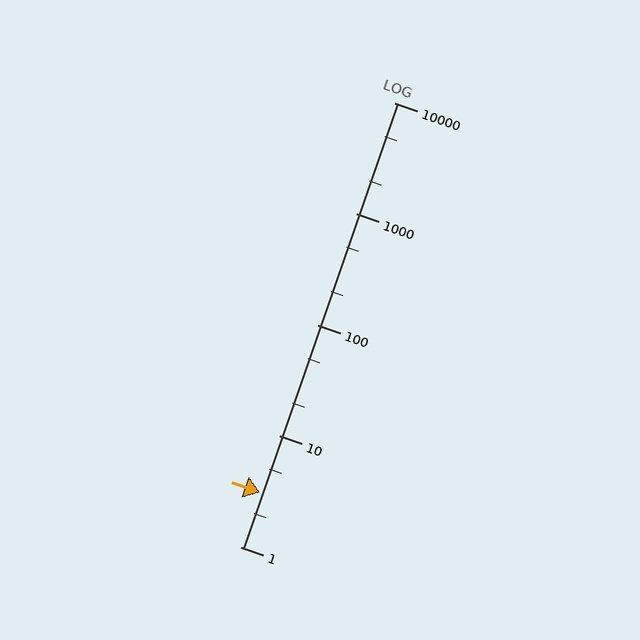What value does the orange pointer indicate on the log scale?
The pointer indicates approximately 3.1.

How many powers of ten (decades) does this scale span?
The scale spans 4 decades, from 1 to 10000.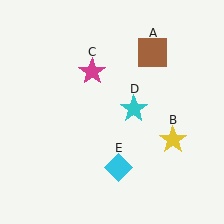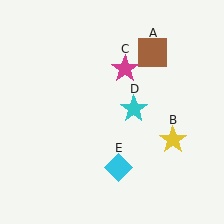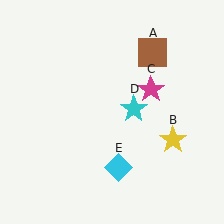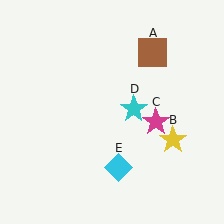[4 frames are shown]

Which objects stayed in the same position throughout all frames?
Brown square (object A) and yellow star (object B) and cyan star (object D) and cyan diamond (object E) remained stationary.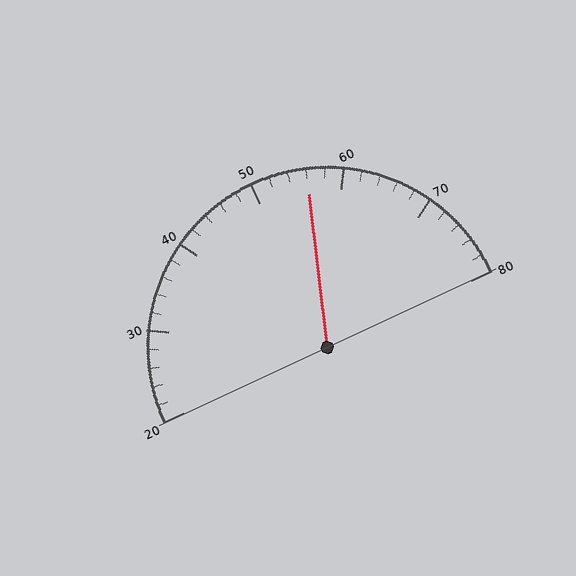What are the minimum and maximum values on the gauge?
The gauge ranges from 20 to 80.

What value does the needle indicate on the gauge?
The needle indicates approximately 56.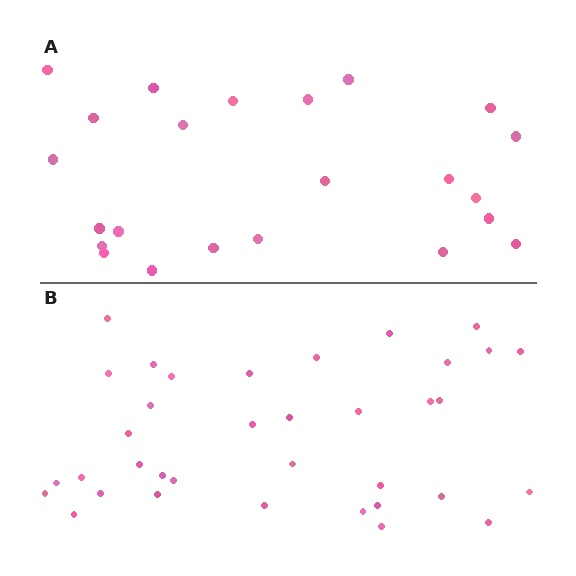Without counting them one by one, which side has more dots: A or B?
Region B (the bottom region) has more dots.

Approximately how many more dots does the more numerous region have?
Region B has approximately 15 more dots than region A.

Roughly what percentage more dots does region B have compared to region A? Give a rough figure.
About 55% more.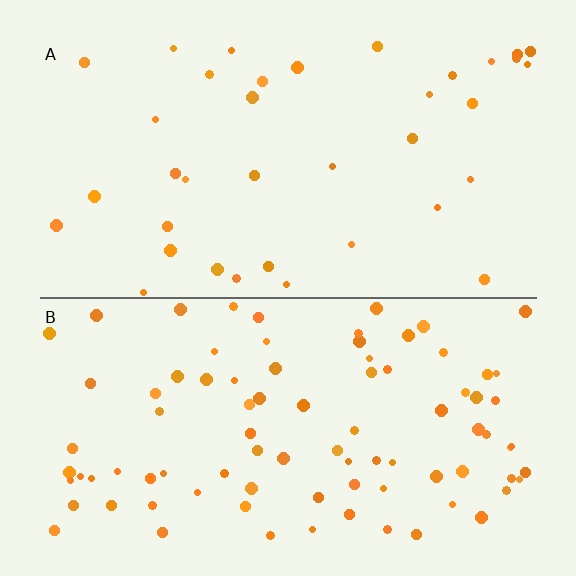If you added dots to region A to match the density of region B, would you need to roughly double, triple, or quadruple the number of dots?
Approximately double.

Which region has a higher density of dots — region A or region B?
B (the bottom).